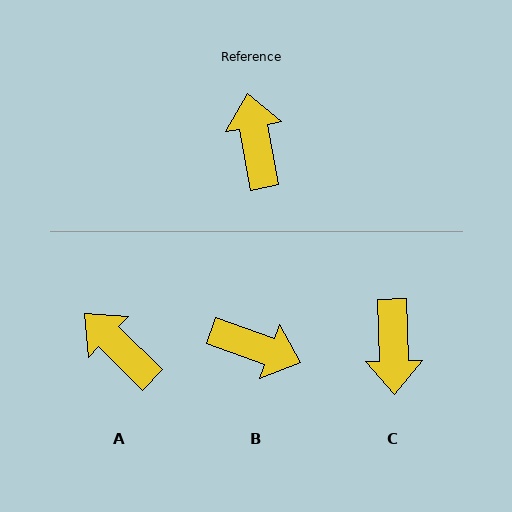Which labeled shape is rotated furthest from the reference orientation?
C, about 171 degrees away.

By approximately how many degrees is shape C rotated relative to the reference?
Approximately 171 degrees counter-clockwise.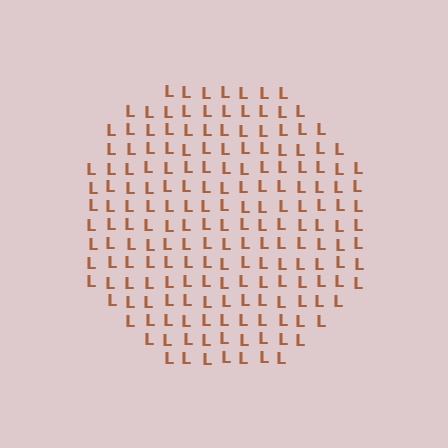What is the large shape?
The large shape is a circle.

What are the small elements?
The small elements are letter L's.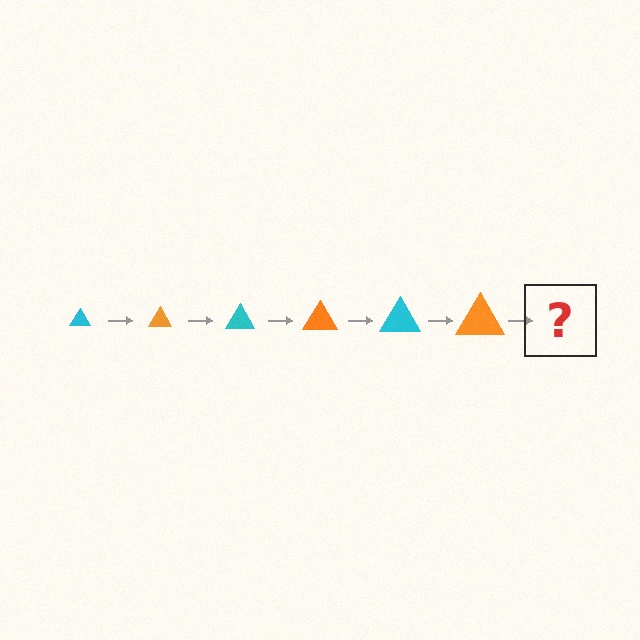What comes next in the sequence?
The next element should be a cyan triangle, larger than the previous one.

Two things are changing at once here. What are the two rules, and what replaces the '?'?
The two rules are that the triangle grows larger each step and the color cycles through cyan and orange. The '?' should be a cyan triangle, larger than the previous one.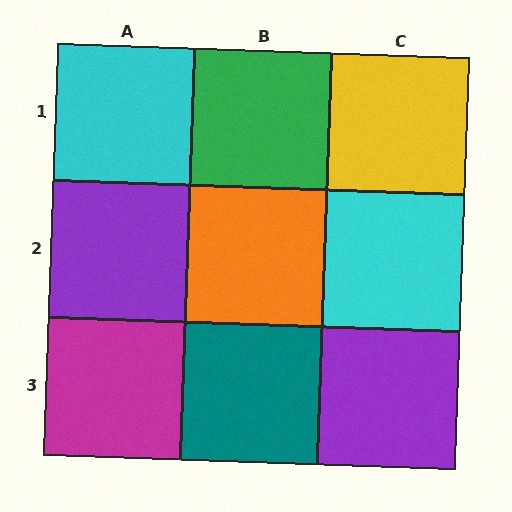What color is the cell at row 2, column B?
Orange.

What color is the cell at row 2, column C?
Cyan.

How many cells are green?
1 cell is green.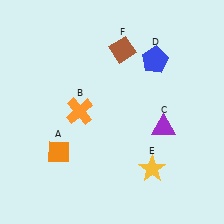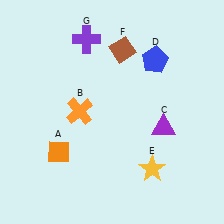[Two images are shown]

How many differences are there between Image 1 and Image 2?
There is 1 difference between the two images.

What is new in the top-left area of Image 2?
A purple cross (G) was added in the top-left area of Image 2.